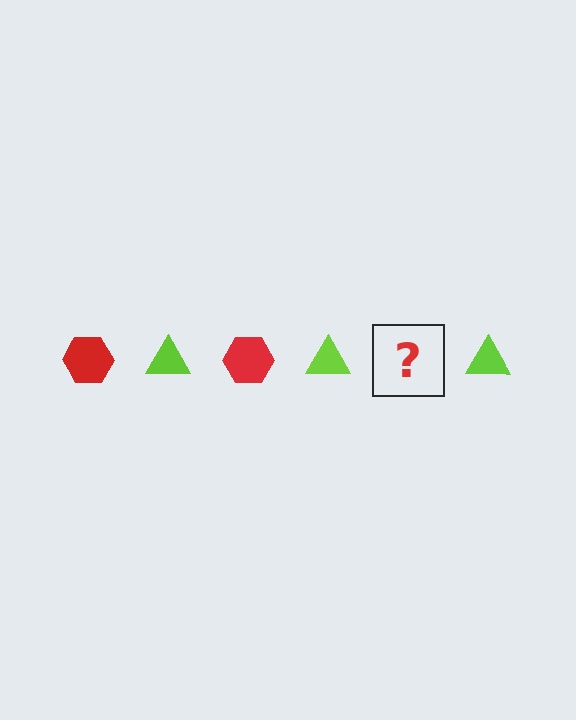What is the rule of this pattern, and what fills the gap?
The rule is that the pattern alternates between red hexagon and lime triangle. The gap should be filled with a red hexagon.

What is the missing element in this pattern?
The missing element is a red hexagon.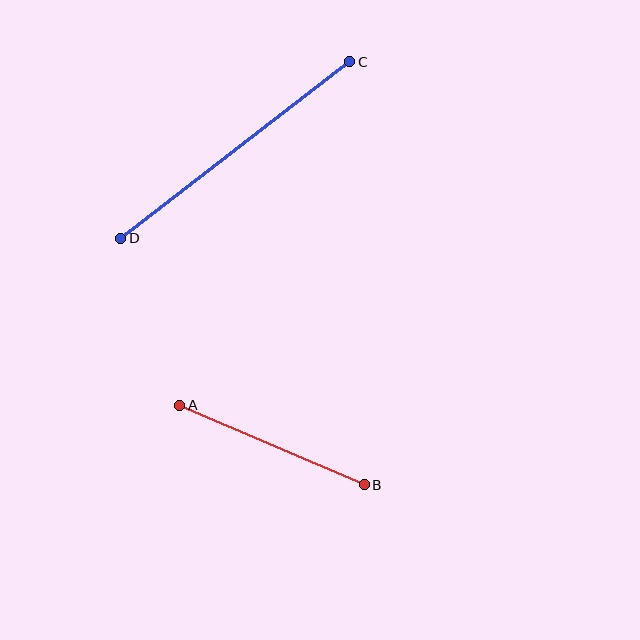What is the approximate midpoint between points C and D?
The midpoint is at approximately (235, 150) pixels.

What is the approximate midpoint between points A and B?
The midpoint is at approximately (272, 445) pixels.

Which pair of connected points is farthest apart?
Points C and D are farthest apart.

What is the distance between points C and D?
The distance is approximately 289 pixels.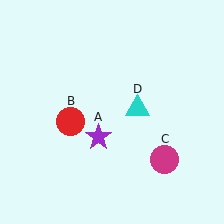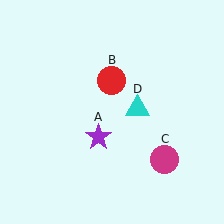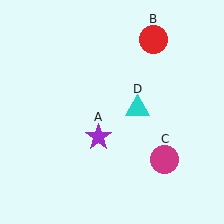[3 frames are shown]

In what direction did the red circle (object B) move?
The red circle (object B) moved up and to the right.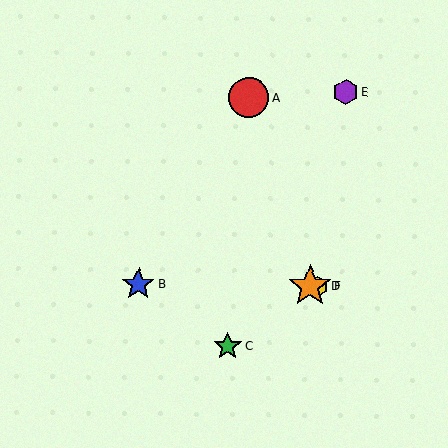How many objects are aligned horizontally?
3 objects (B, D, F) are aligned horizontally.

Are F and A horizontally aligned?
No, F is at y≈286 and A is at y≈98.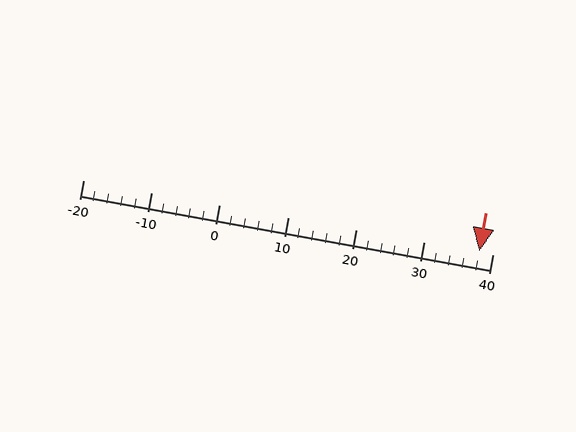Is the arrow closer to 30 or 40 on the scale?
The arrow is closer to 40.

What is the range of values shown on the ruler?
The ruler shows values from -20 to 40.